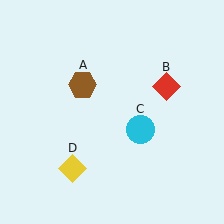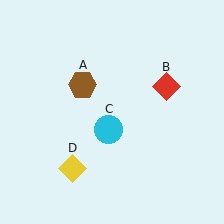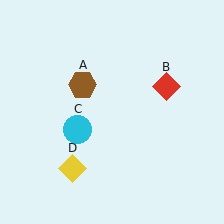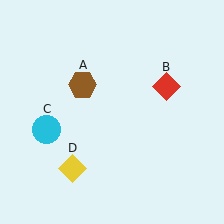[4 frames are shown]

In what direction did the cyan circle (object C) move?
The cyan circle (object C) moved left.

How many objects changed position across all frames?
1 object changed position: cyan circle (object C).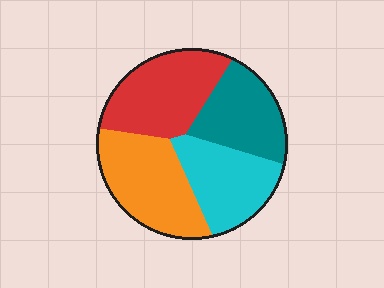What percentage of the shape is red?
Red covers 27% of the shape.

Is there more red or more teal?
Red.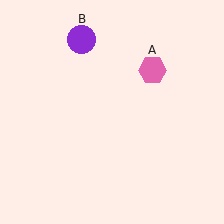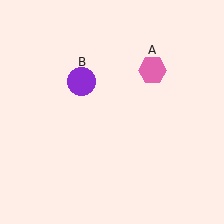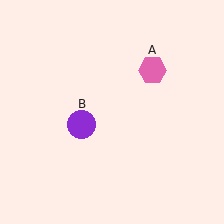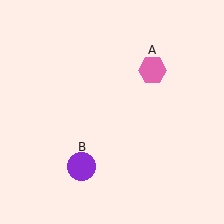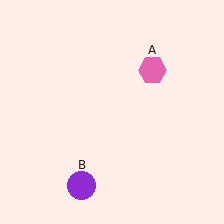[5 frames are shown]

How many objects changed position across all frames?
1 object changed position: purple circle (object B).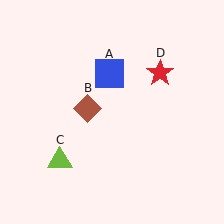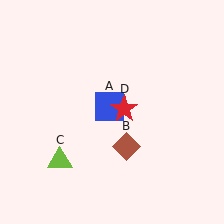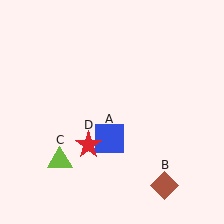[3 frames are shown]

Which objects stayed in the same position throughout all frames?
Lime triangle (object C) remained stationary.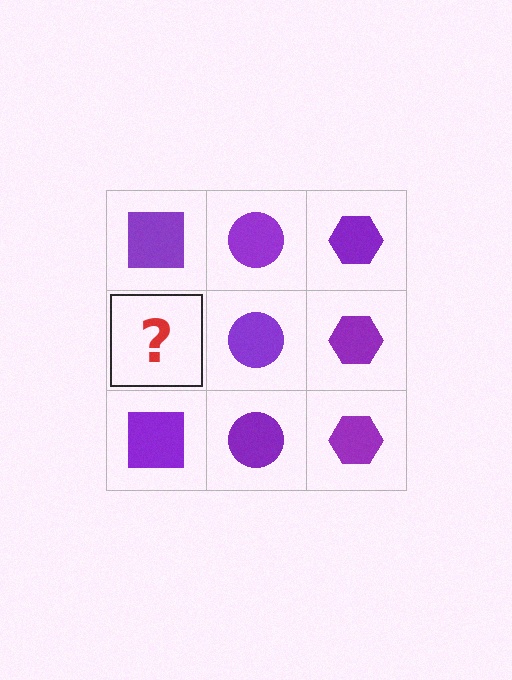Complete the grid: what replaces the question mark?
The question mark should be replaced with a purple square.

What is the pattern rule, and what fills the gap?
The rule is that each column has a consistent shape. The gap should be filled with a purple square.